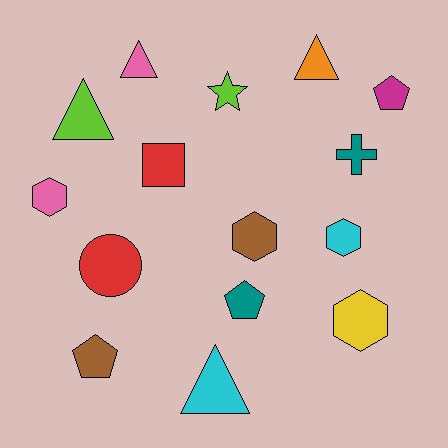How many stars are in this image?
There is 1 star.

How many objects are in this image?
There are 15 objects.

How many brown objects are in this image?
There are 2 brown objects.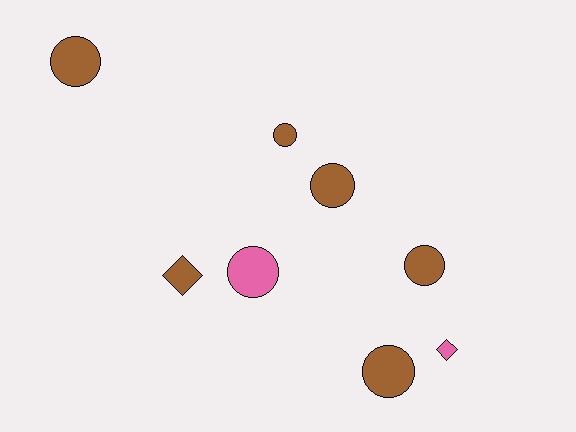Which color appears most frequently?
Brown, with 6 objects.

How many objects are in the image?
There are 8 objects.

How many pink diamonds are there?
There is 1 pink diamond.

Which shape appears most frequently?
Circle, with 6 objects.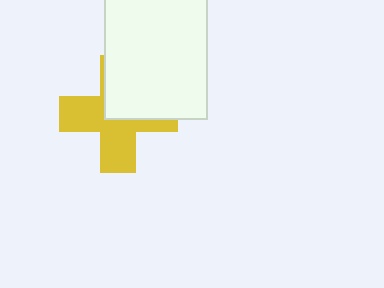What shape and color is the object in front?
The object in front is a white rectangle.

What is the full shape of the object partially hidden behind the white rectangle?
The partially hidden object is a yellow cross.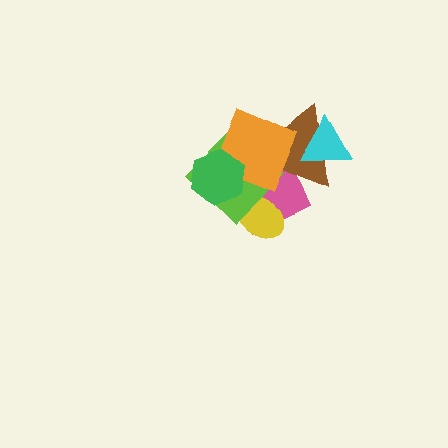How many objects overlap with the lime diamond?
5 objects overlap with the lime diamond.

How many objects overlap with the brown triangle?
4 objects overlap with the brown triangle.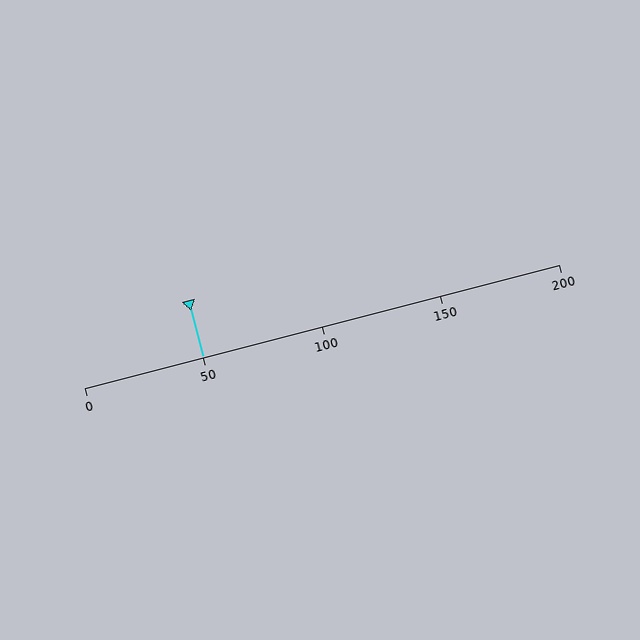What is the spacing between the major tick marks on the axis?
The major ticks are spaced 50 apart.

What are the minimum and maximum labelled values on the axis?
The axis runs from 0 to 200.